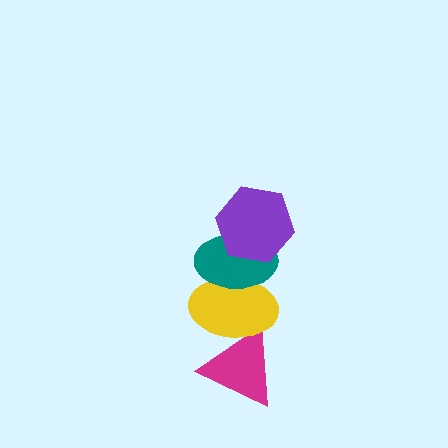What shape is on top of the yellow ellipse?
The teal ellipse is on top of the yellow ellipse.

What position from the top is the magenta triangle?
The magenta triangle is 4th from the top.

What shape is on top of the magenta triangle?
The yellow ellipse is on top of the magenta triangle.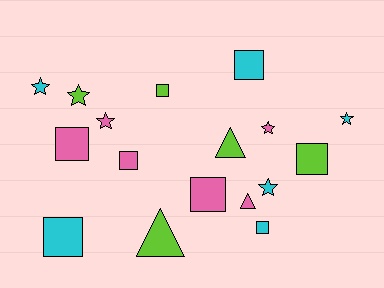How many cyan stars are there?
There are 3 cyan stars.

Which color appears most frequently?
Pink, with 6 objects.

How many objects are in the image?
There are 17 objects.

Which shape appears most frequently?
Square, with 8 objects.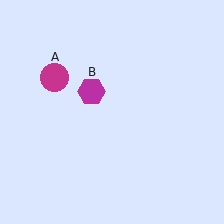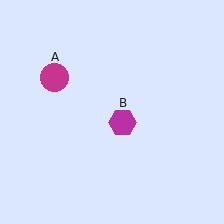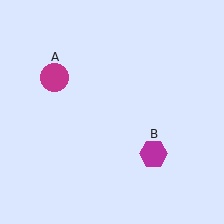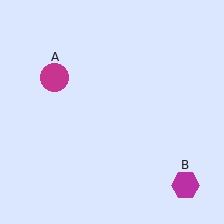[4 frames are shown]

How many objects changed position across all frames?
1 object changed position: magenta hexagon (object B).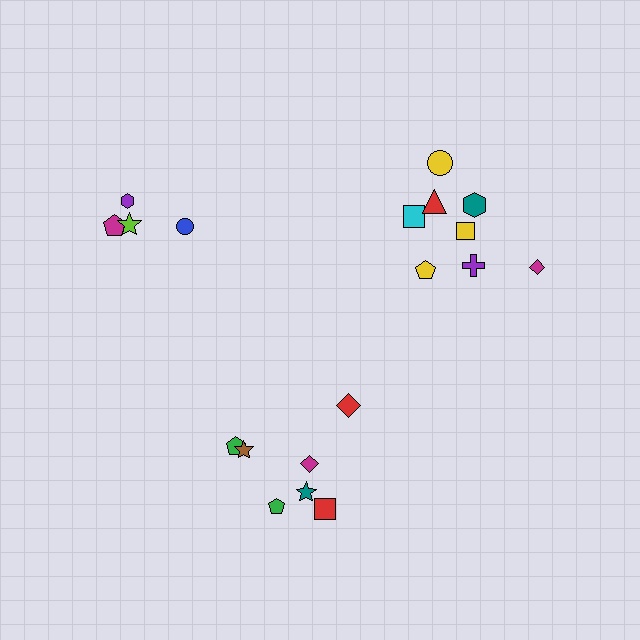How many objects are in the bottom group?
There are 7 objects.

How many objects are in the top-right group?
There are 8 objects.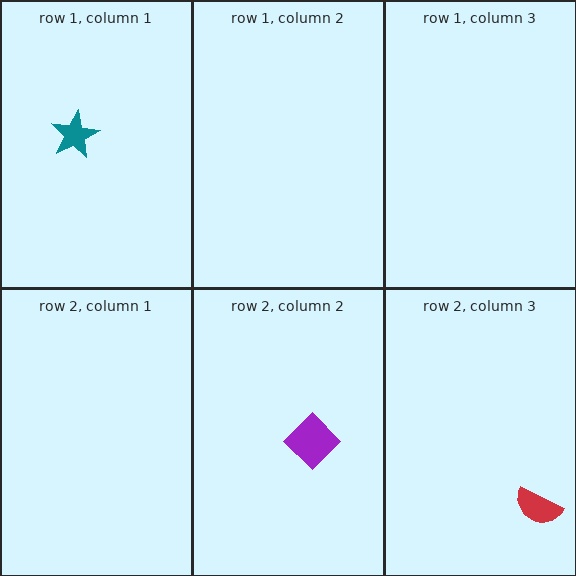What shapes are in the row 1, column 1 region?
The teal star.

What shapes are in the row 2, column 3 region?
The red semicircle.